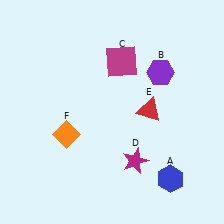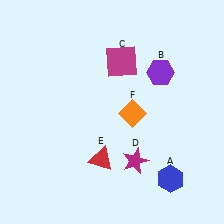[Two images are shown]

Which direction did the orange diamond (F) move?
The orange diamond (F) moved right.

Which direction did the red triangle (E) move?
The red triangle (E) moved down.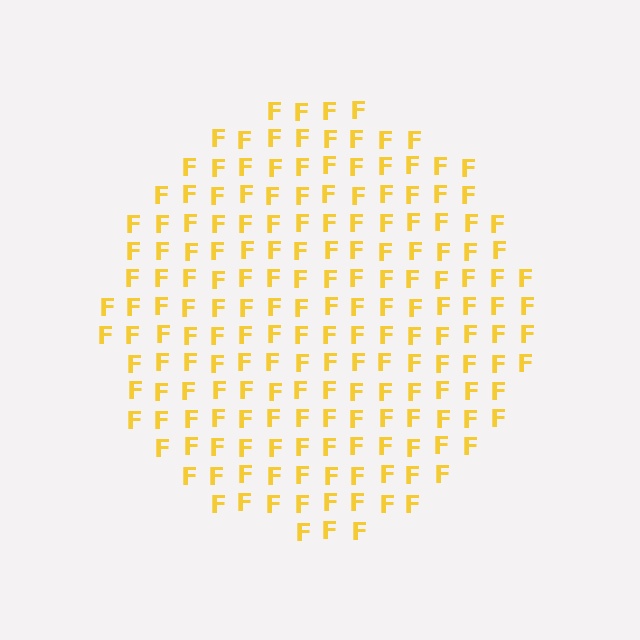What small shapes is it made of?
It is made of small letter F's.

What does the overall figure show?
The overall figure shows a circle.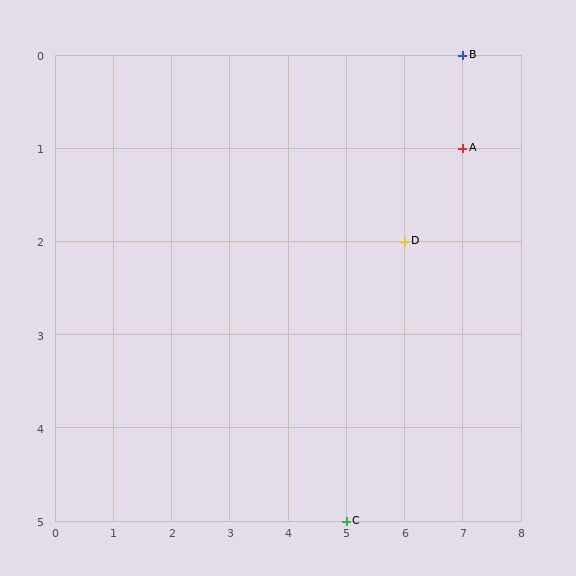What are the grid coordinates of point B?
Point B is at grid coordinates (7, 0).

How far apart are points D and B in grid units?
Points D and B are 1 column and 2 rows apart (about 2.2 grid units diagonally).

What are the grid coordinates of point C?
Point C is at grid coordinates (5, 5).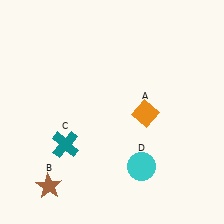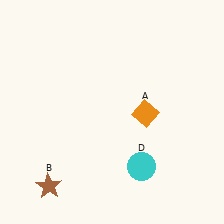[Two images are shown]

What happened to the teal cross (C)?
The teal cross (C) was removed in Image 2. It was in the bottom-left area of Image 1.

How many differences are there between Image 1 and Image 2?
There is 1 difference between the two images.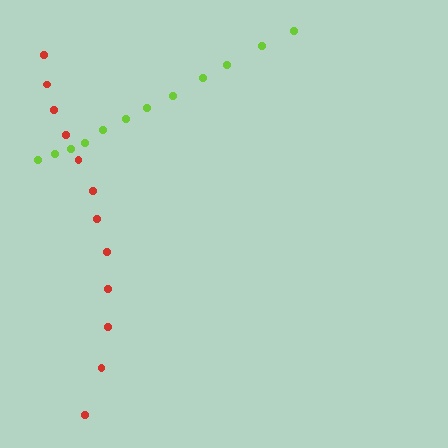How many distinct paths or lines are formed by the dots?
There are 2 distinct paths.